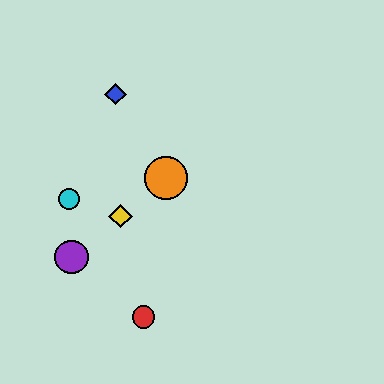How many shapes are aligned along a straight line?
4 shapes (the green diamond, the yellow diamond, the purple circle, the orange circle) are aligned along a straight line.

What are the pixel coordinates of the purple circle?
The purple circle is at (71, 257).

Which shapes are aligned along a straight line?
The green diamond, the yellow diamond, the purple circle, the orange circle are aligned along a straight line.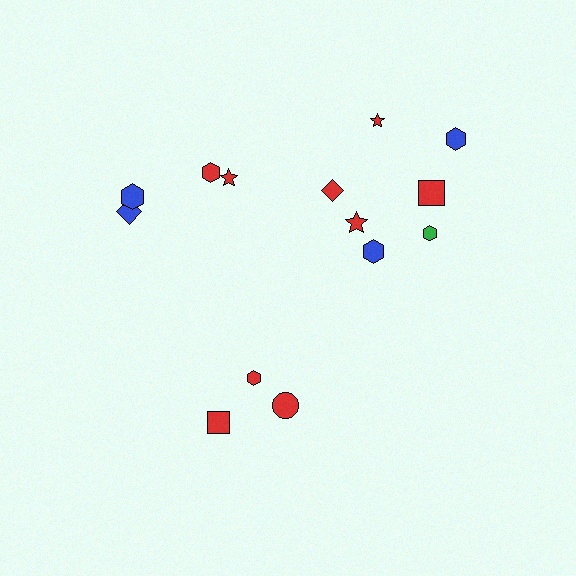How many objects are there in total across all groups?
There are 14 objects.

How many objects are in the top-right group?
There are 7 objects.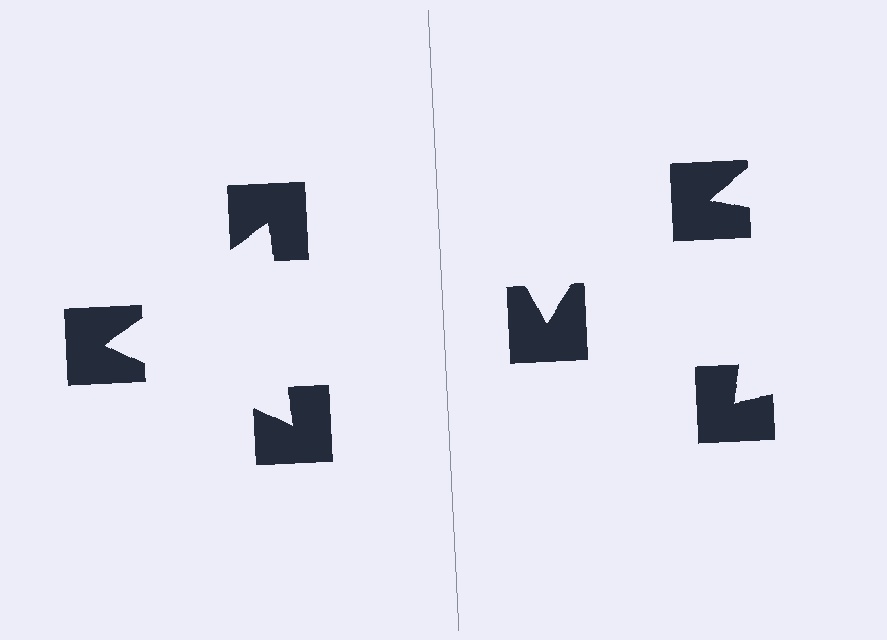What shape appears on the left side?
An illusory triangle.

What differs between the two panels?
The notched squares are positioned identically on both sides; only the wedge orientations differ. On the left they align to a triangle; on the right they are misaligned.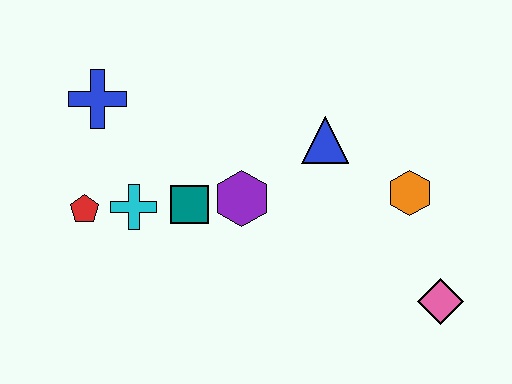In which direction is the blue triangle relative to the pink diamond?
The blue triangle is above the pink diamond.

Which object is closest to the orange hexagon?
The blue triangle is closest to the orange hexagon.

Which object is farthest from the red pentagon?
The pink diamond is farthest from the red pentagon.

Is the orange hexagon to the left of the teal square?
No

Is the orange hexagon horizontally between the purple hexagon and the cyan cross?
No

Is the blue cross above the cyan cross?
Yes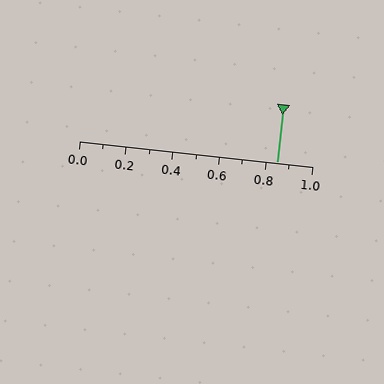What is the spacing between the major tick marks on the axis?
The major ticks are spaced 0.2 apart.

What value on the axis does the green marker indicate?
The marker indicates approximately 0.85.